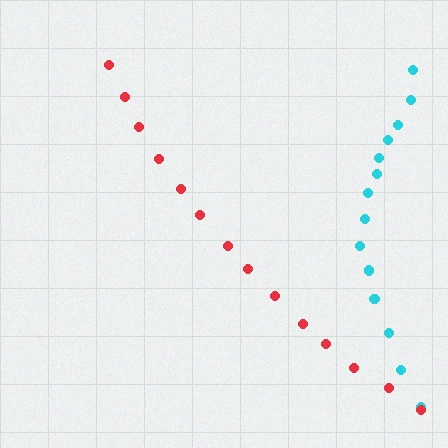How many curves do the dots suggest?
There are 2 distinct paths.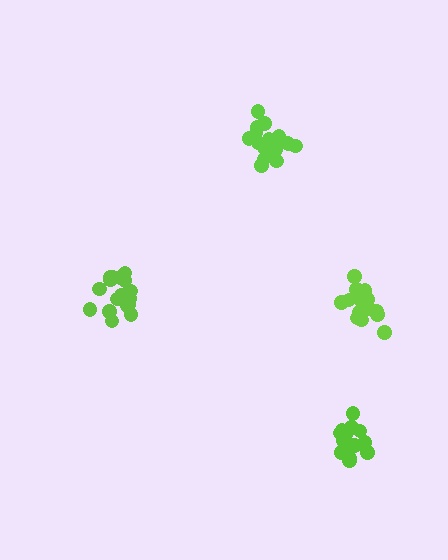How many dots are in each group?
Group 1: 17 dots, Group 2: 15 dots, Group 3: 16 dots, Group 4: 17 dots (65 total).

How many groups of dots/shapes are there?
There are 4 groups.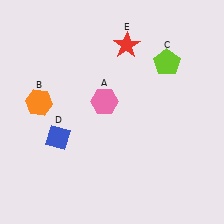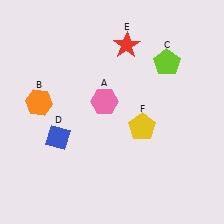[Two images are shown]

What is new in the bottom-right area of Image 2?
A yellow pentagon (F) was added in the bottom-right area of Image 2.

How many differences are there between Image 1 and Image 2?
There is 1 difference between the two images.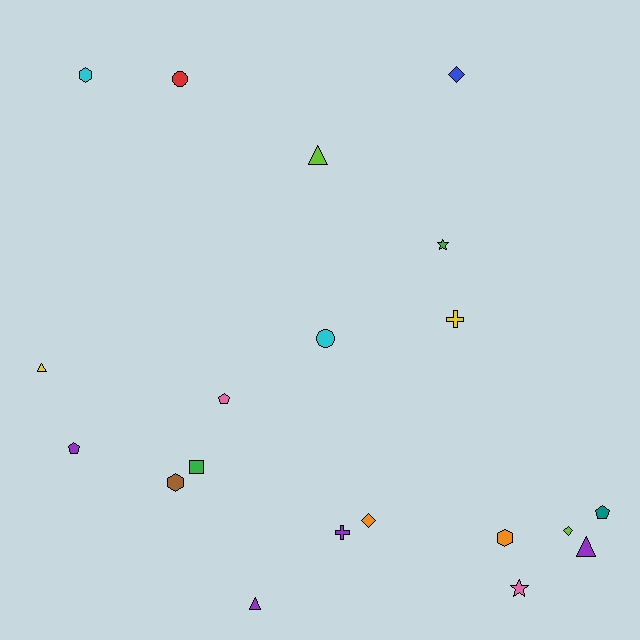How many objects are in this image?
There are 20 objects.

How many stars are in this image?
There are 2 stars.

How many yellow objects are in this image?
There are 2 yellow objects.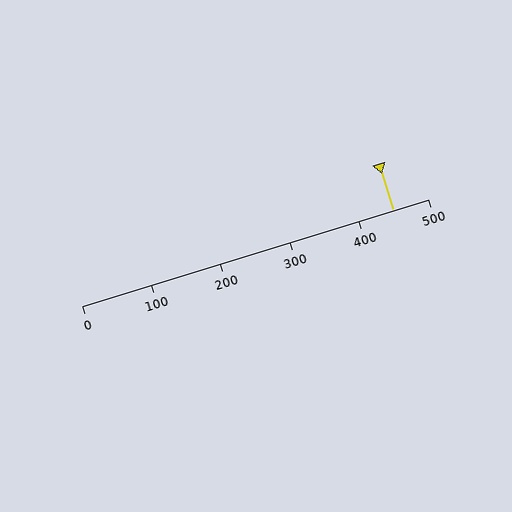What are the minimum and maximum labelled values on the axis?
The axis runs from 0 to 500.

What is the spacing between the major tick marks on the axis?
The major ticks are spaced 100 apart.